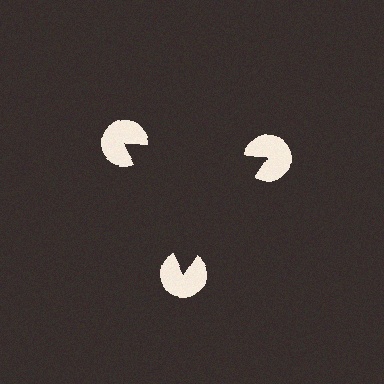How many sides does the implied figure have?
3 sides.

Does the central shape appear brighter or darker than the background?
It typically appears slightly darker than the background, even though no actual brightness change is drawn.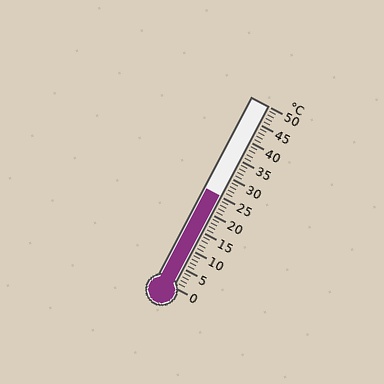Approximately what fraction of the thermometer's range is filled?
The thermometer is filled to approximately 50% of its range.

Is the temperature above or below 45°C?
The temperature is below 45°C.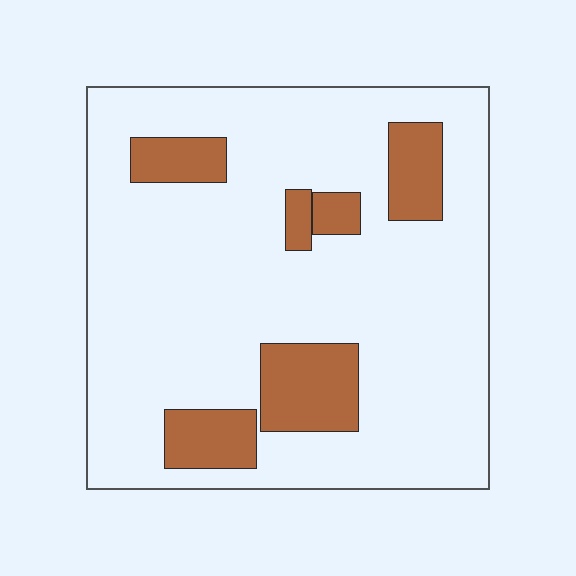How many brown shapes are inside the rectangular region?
6.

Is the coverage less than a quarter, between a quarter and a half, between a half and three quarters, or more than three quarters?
Less than a quarter.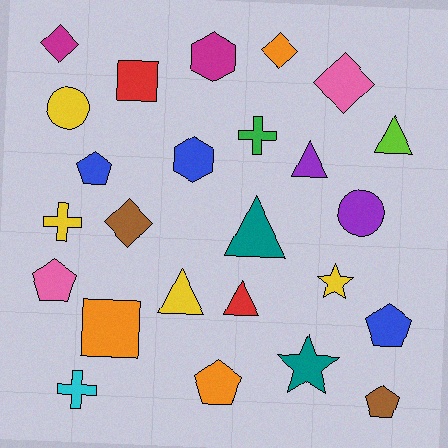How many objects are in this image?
There are 25 objects.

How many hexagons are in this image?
There are 2 hexagons.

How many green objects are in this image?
There is 1 green object.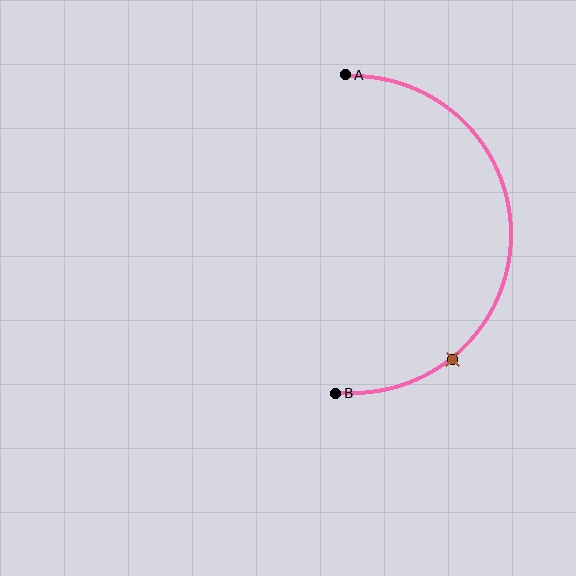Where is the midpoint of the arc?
The arc midpoint is the point on the curve farthest from the straight line joining A and B. It sits to the right of that line.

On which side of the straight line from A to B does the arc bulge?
The arc bulges to the right of the straight line connecting A and B.